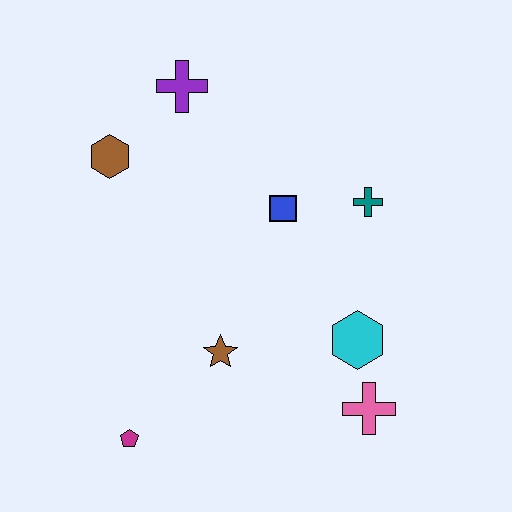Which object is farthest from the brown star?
The purple cross is farthest from the brown star.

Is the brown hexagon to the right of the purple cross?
No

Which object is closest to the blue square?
The teal cross is closest to the blue square.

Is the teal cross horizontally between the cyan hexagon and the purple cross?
No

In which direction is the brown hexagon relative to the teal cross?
The brown hexagon is to the left of the teal cross.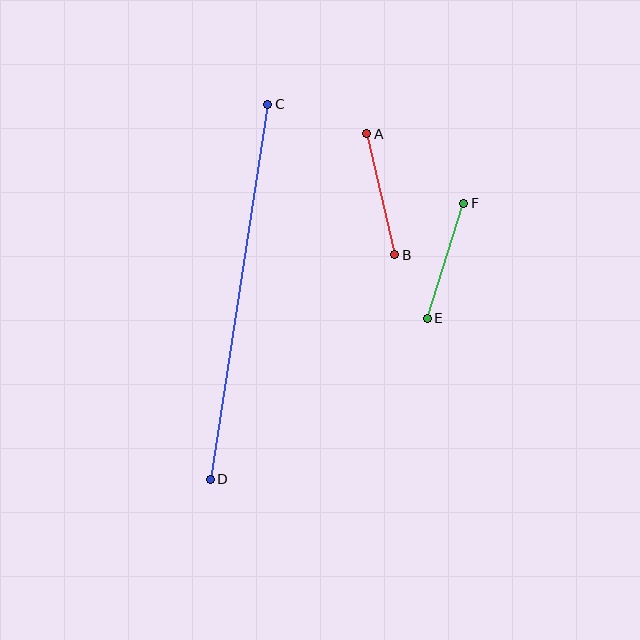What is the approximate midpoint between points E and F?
The midpoint is at approximately (446, 261) pixels.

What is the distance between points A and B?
The distance is approximately 124 pixels.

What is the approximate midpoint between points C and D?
The midpoint is at approximately (239, 292) pixels.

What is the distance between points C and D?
The distance is approximately 379 pixels.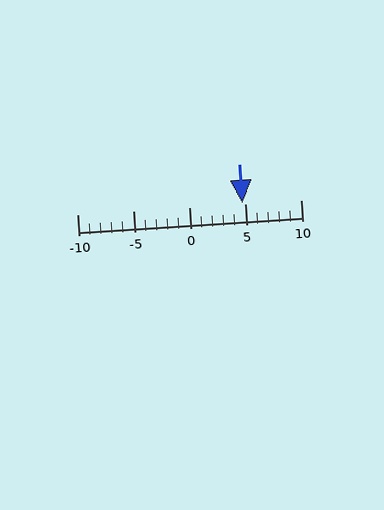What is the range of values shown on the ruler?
The ruler shows values from -10 to 10.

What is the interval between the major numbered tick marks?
The major tick marks are spaced 5 units apart.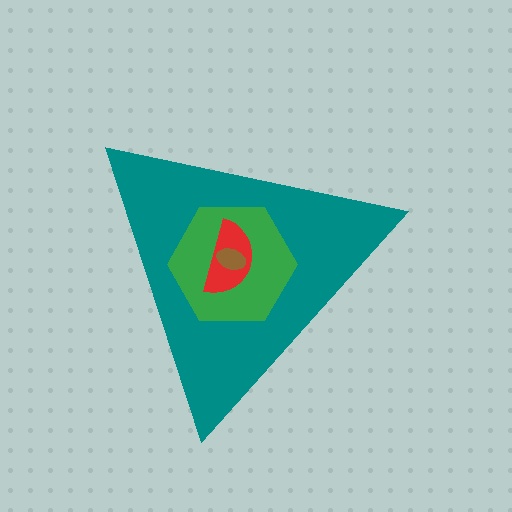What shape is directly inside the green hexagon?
The red semicircle.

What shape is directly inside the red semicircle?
The brown ellipse.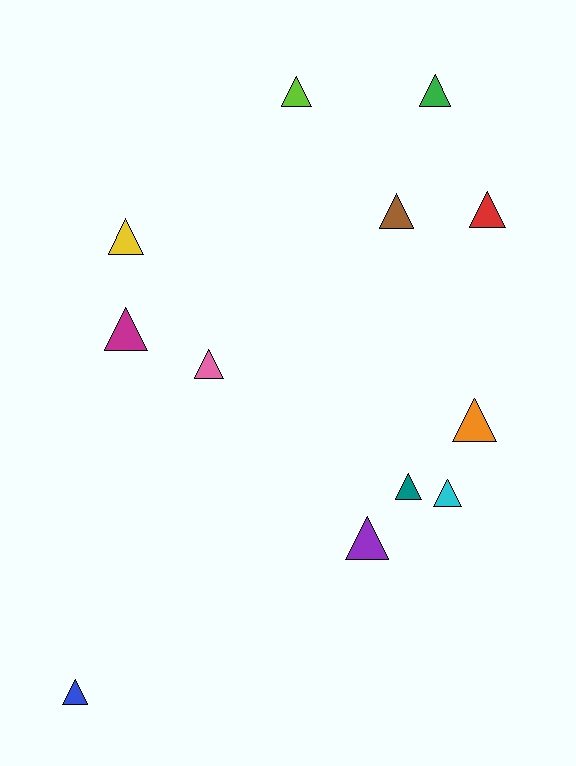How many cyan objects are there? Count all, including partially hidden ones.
There is 1 cyan object.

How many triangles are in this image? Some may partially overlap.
There are 12 triangles.